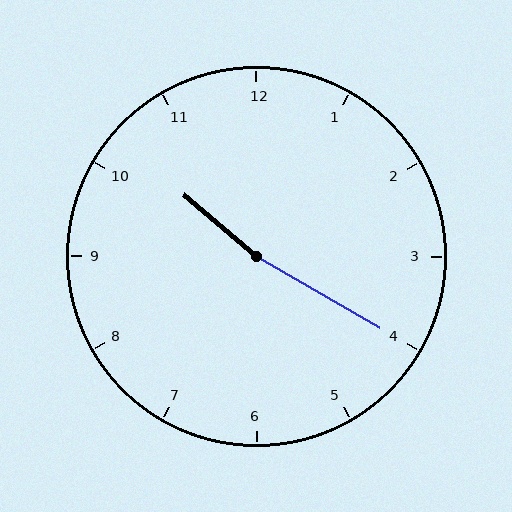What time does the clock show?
10:20.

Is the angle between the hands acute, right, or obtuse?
It is obtuse.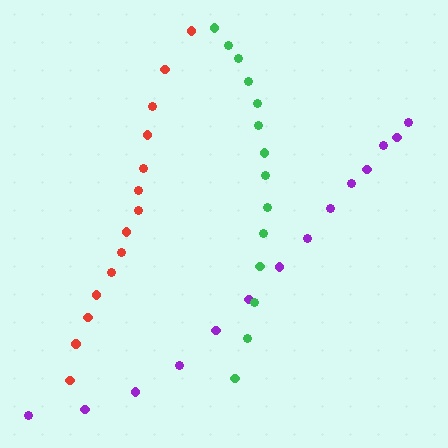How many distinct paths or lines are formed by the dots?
There are 3 distinct paths.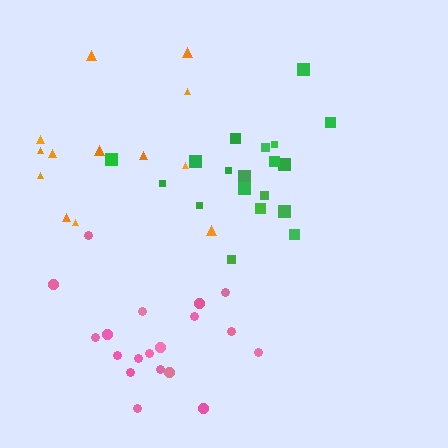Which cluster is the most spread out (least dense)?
Orange.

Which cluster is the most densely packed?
Pink.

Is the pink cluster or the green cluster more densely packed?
Pink.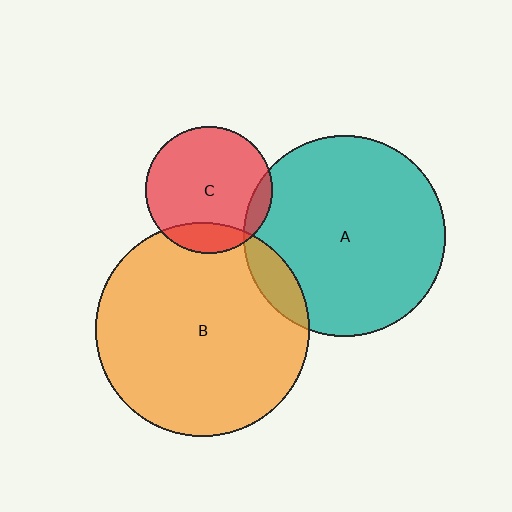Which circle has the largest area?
Circle B (orange).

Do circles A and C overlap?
Yes.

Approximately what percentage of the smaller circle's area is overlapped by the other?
Approximately 10%.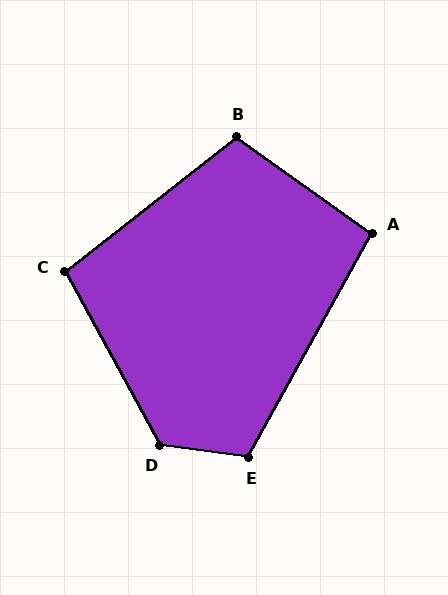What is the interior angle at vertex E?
Approximately 112 degrees (obtuse).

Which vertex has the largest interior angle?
D, at approximately 126 degrees.